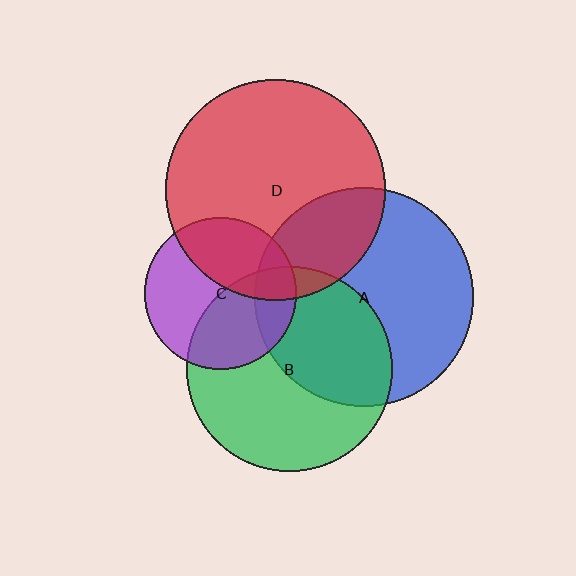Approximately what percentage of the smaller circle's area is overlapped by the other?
Approximately 20%.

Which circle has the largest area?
Circle D (red).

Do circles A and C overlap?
Yes.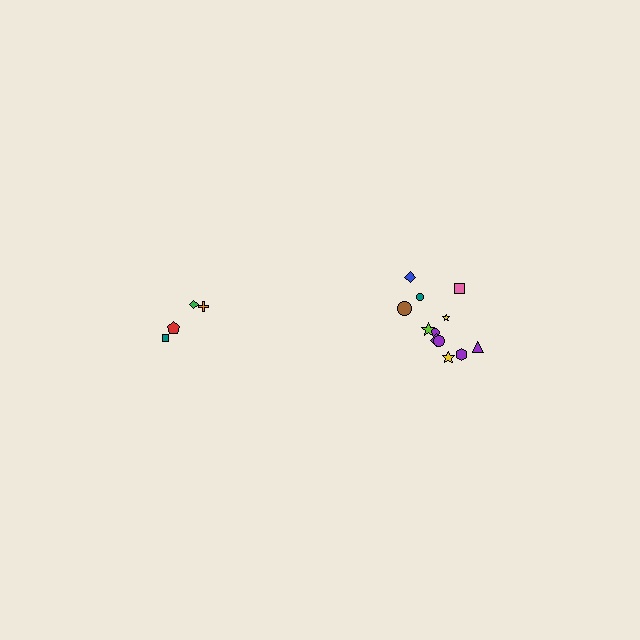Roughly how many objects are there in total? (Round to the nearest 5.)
Roughly 15 objects in total.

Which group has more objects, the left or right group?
The right group.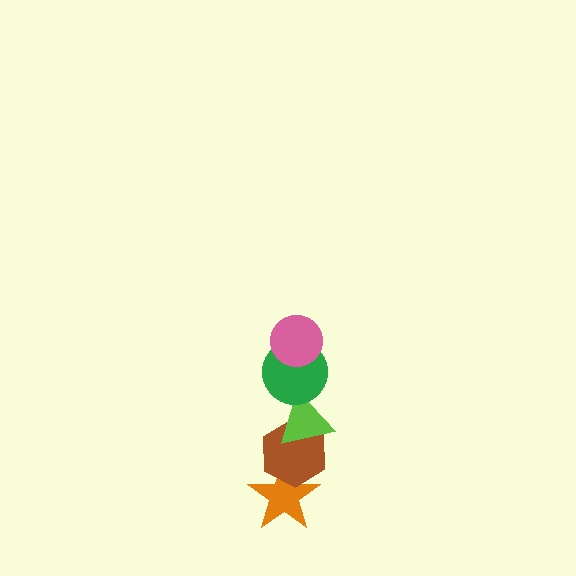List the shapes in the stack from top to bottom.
From top to bottom: the pink circle, the green circle, the lime triangle, the brown hexagon, the orange star.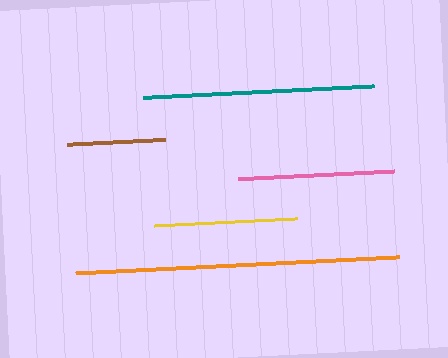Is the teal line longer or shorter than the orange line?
The orange line is longer than the teal line.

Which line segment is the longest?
The orange line is the longest at approximately 324 pixels.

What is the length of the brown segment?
The brown segment is approximately 98 pixels long.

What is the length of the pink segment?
The pink segment is approximately 155 pixels long.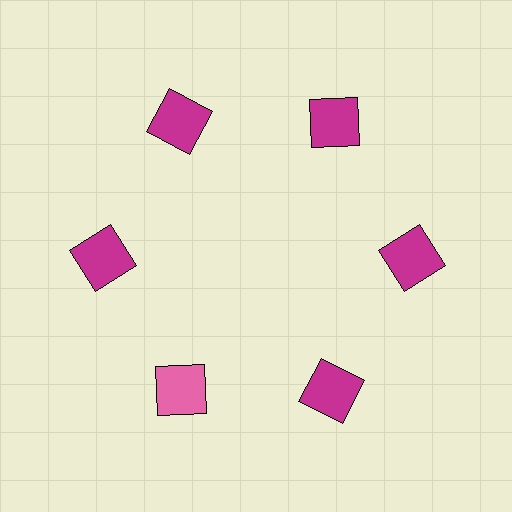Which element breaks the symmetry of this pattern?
The pink square at roughly the 7 o'clock position breaks the symmetry. All other shapes are magenta squares.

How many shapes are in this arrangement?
There are 6 shapes arranged in a ring pattern.